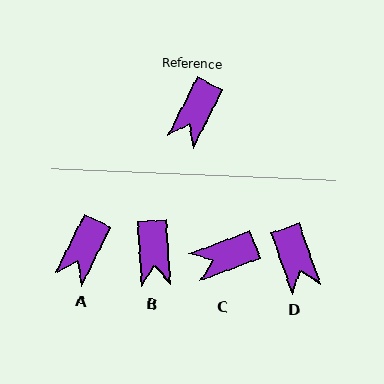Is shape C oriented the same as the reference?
No, it is off by about 43 degrees.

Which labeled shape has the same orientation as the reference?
A.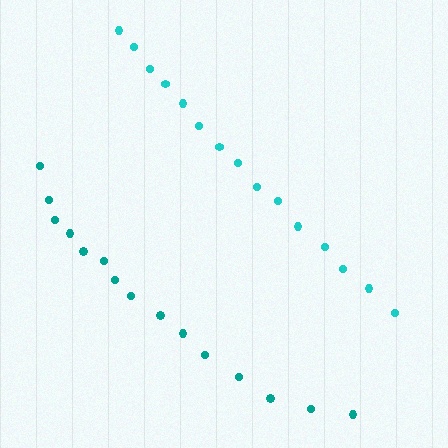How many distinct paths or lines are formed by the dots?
There are 2 distinct paths.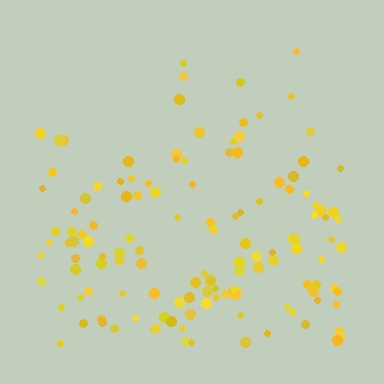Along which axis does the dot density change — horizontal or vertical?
Vertical.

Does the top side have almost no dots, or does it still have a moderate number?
Still a moderate number, just noticeably fewer than the bottom.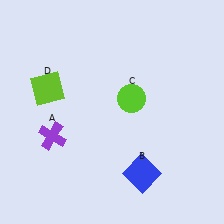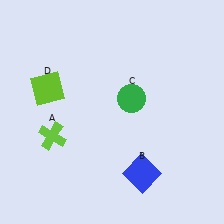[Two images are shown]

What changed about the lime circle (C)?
In Image 1, C is lime. In Image 2, it changed to green.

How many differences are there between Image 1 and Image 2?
There are 2 differences between the two images.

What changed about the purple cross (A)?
In Image 1, A is purple. In Image 2, it changed to lime.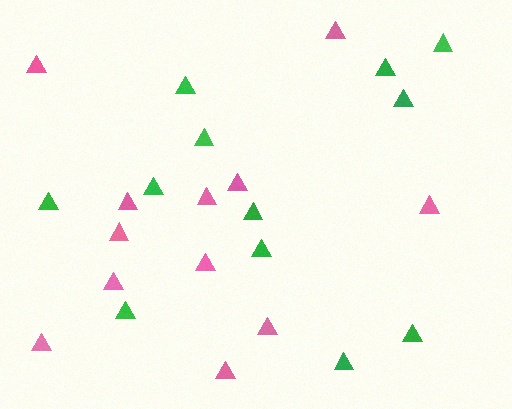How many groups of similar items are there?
There are 2 groups: one group of green triangles (12) and one group of pink triangles (12).